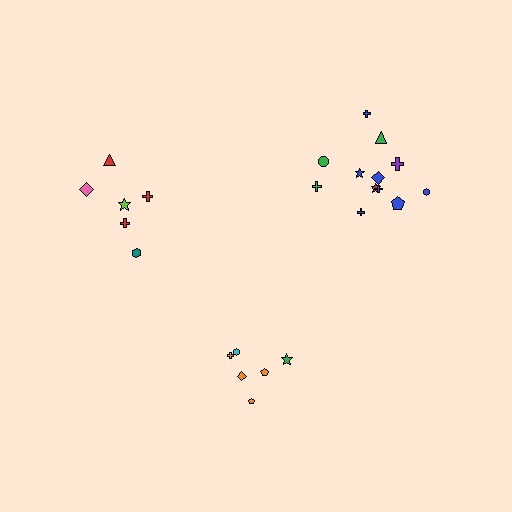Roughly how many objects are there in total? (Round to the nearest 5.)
Roughly 25 objects in total.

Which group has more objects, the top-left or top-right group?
The top-right group.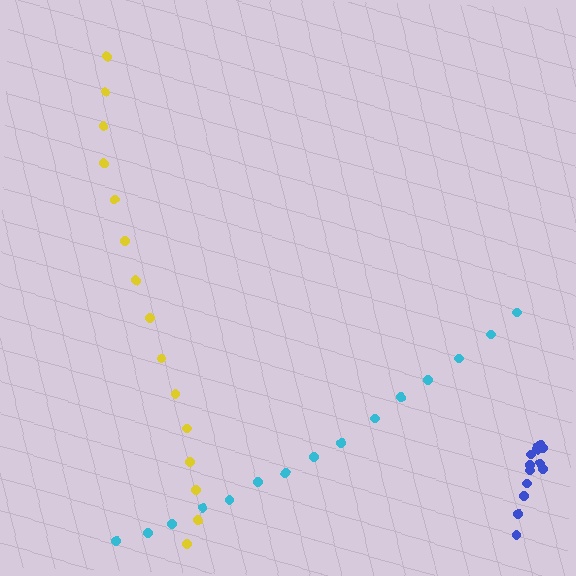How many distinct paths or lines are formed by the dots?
There are 3 distinct paths.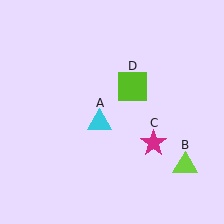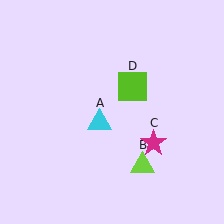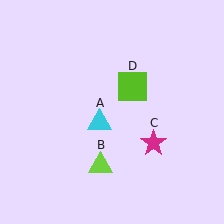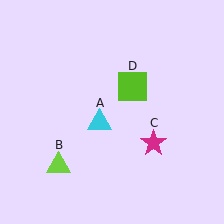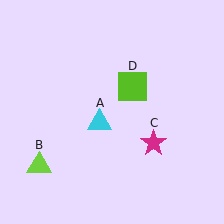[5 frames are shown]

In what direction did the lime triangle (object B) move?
The lime triangle (object B) moved left.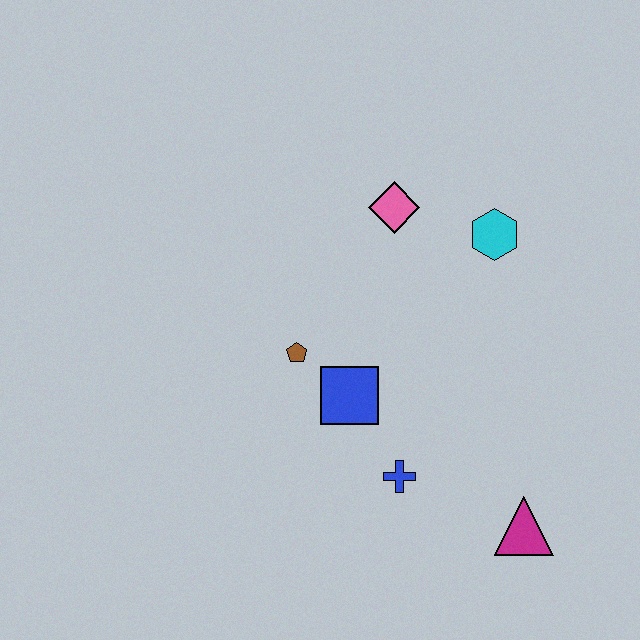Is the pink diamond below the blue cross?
No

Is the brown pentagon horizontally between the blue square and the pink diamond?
No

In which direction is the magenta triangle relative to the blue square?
The magenta triangle is to the right of the blue square.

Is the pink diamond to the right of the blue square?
Yes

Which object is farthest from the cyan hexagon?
The magenta triangle is farthest from the cyan hexagon.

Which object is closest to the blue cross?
The blue square is closest to the blue cross.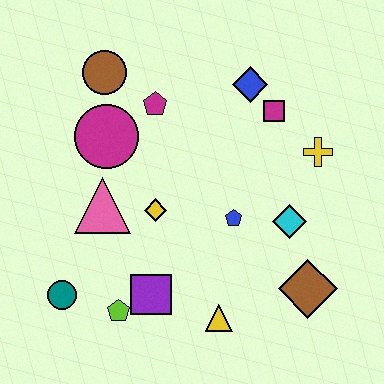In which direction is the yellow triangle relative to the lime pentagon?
The yellow triangle is to the right of the lime pentagon.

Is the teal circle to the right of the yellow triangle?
No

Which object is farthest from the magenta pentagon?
The brown diamond is farthest from the magenta pentagon.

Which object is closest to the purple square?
The lime pentagon is closest to the purple square.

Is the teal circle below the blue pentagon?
Yes